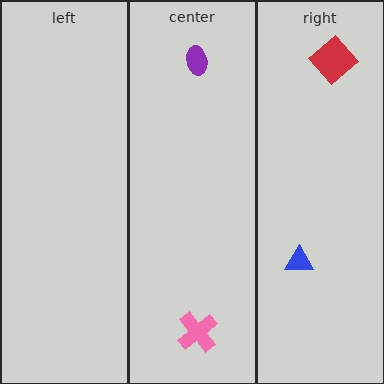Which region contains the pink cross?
The center region.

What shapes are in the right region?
The red diamond, the blue triangle.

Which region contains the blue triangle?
The right region.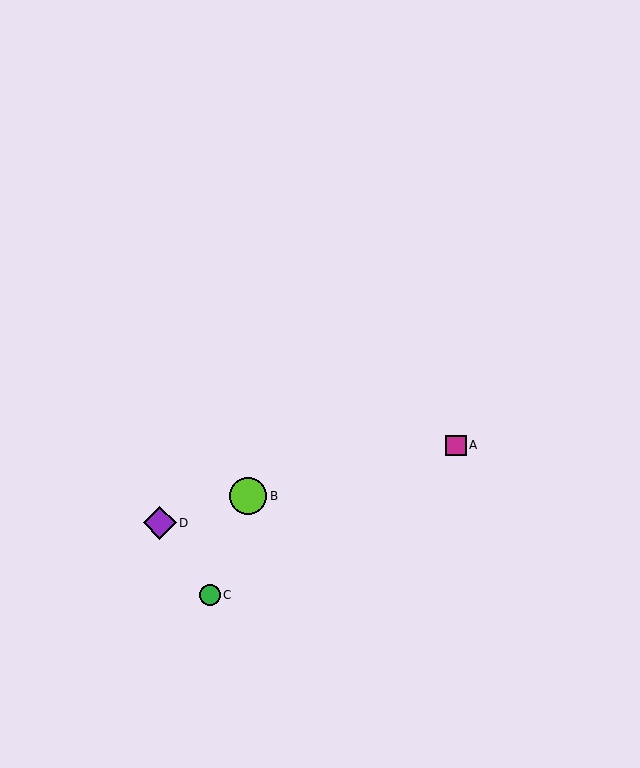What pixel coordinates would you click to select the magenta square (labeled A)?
Click at (456, 445) to select the magenta square A.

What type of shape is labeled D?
Shape D is a purple diamond.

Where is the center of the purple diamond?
The center of the purple diamond is at (160, 523).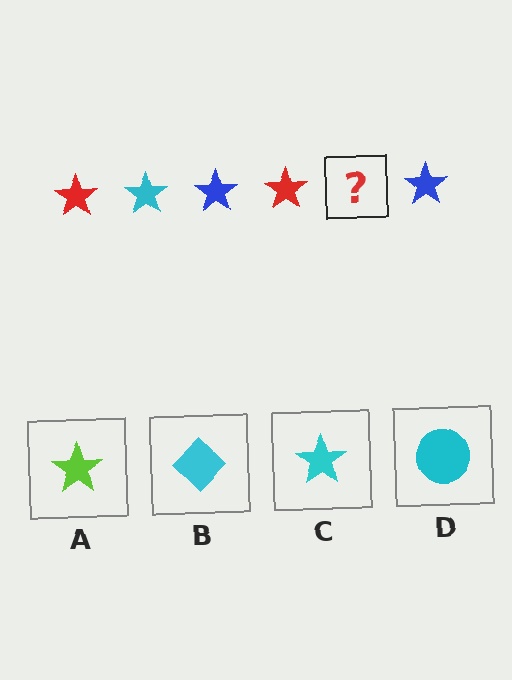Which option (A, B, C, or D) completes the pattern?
C.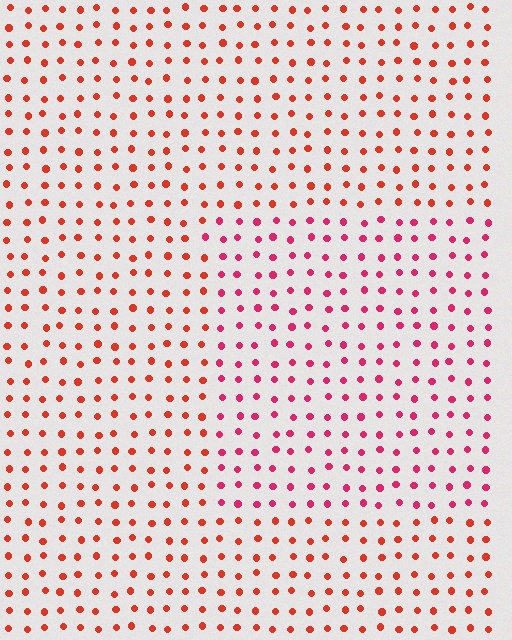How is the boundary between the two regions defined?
The boundary is defined purely by a slight shift in hue (about 29 degrees). Spacing, size, and orientation are identical on both sides.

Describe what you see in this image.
The image is filled with small red elements in a uniform arrangement. A rectangle-shaped region is visible where the elements are tinted to a slightly different hue, forming a subtle color boundary.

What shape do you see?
I see a rectangle.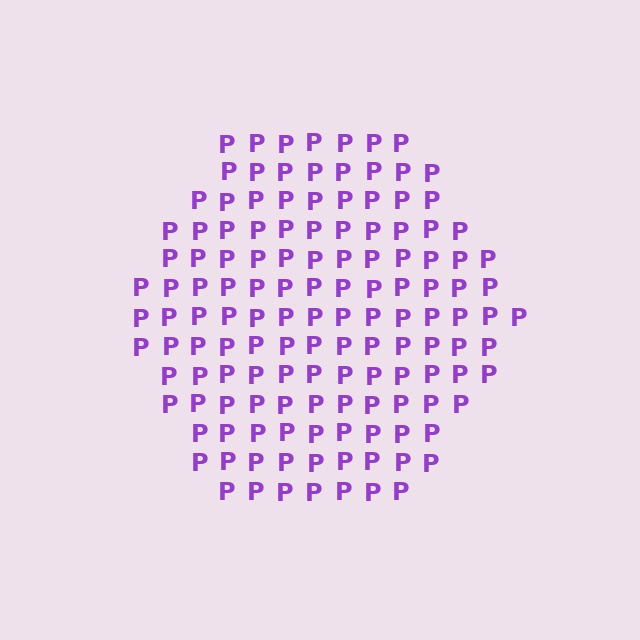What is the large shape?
The large shape is a hexagon.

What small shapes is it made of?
It is made of small letter P's.